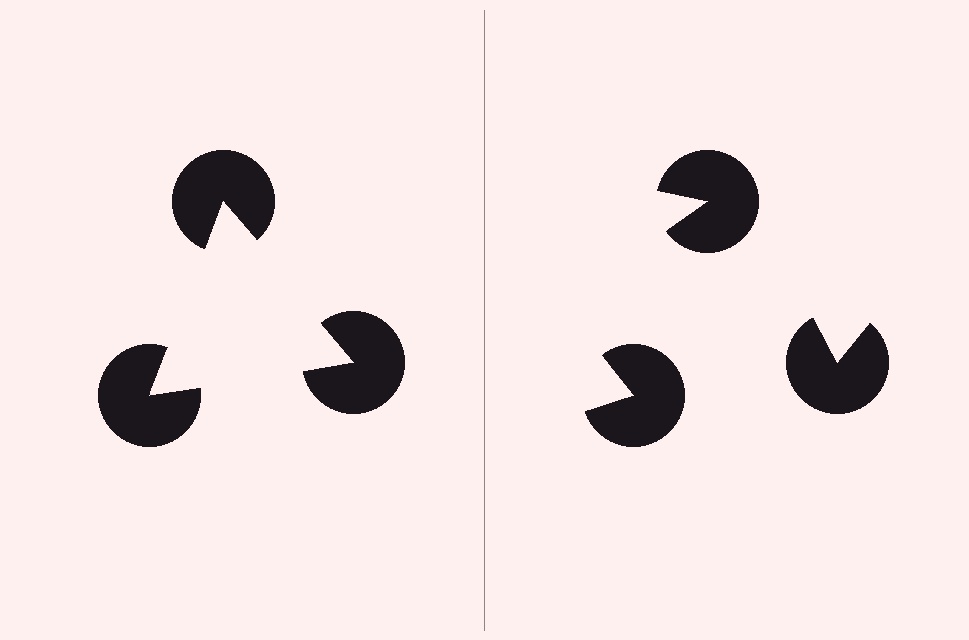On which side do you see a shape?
An illusory triangle appears on the left side. On the right side the wedge cuts are rotated, so no coherent shape forms.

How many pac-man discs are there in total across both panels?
6 — 3 on each side.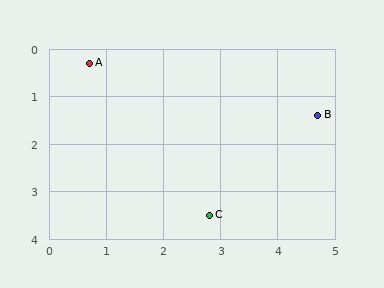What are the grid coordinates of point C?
Point C is at approximately (2.8, 3.5).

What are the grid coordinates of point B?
Point B is at approximately (4.7, 1.4).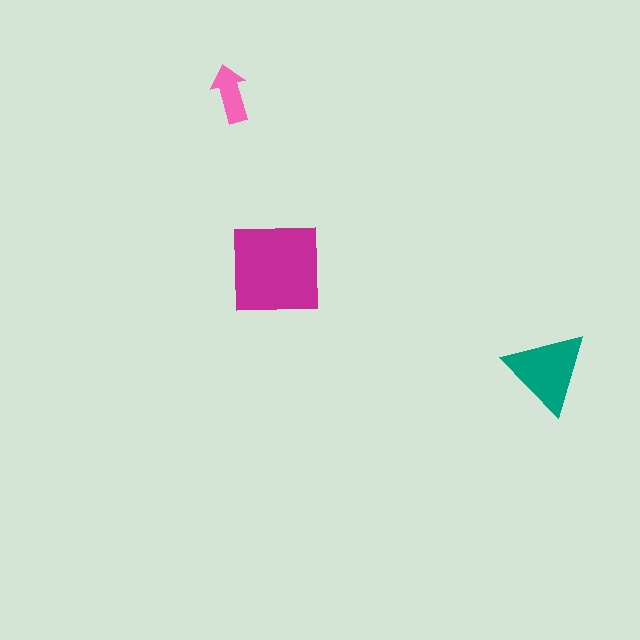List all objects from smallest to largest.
The pink arrow, the teal triangle, the magenta square.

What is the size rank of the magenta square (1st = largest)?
1st.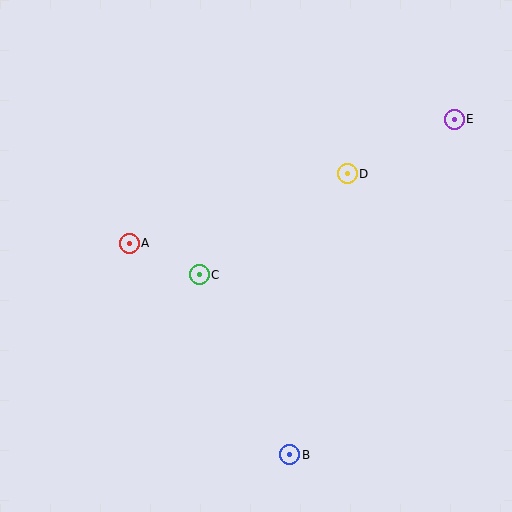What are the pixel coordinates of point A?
Point A is at (129, 243).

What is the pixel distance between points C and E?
The distance between C and E is 299 pixels.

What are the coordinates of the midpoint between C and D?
The midpoint between C and D is at (273, 224).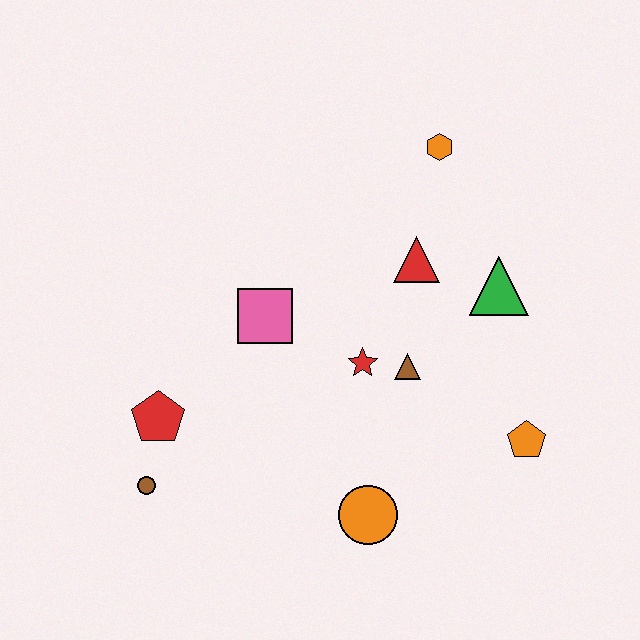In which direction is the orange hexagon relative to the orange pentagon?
The orange hexagon is above the orange pentagon.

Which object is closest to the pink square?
The red star is closest to the pink square.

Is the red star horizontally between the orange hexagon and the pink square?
Yes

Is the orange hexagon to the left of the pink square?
No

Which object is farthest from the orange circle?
The orange hexagon is farthest from the orange circle.